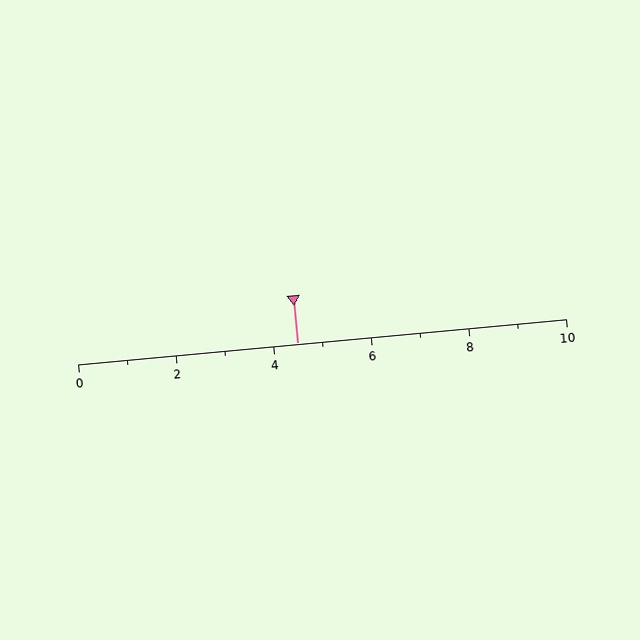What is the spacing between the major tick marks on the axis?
The major ticks are spaced 2 apart.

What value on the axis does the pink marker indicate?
The marker indicates approximately 4.5.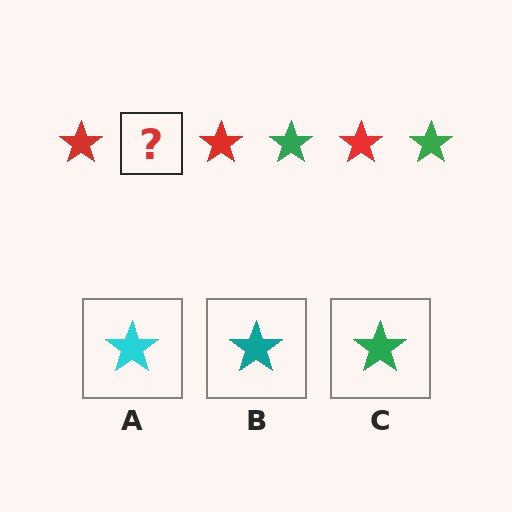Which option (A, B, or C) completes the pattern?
C.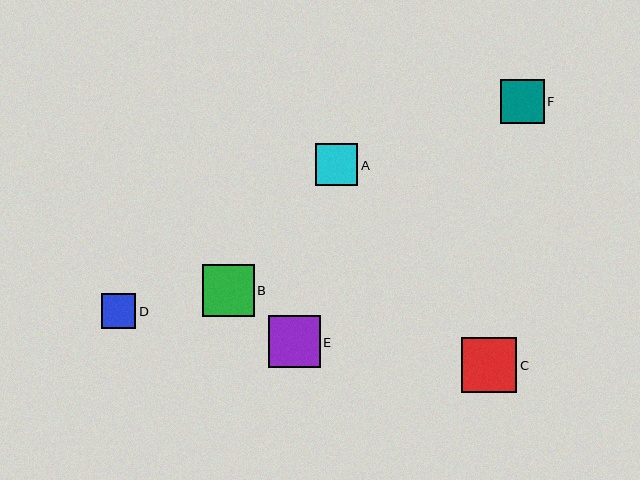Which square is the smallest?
Square D is the smallest with a size of approximately 35 pixels.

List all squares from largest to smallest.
From largest to smallest: C, B, E, F, A, D.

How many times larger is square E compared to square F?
Square E is approximately 1.2 times the size of square F.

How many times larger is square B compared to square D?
Square B is approximately 1.5 times the size of square D.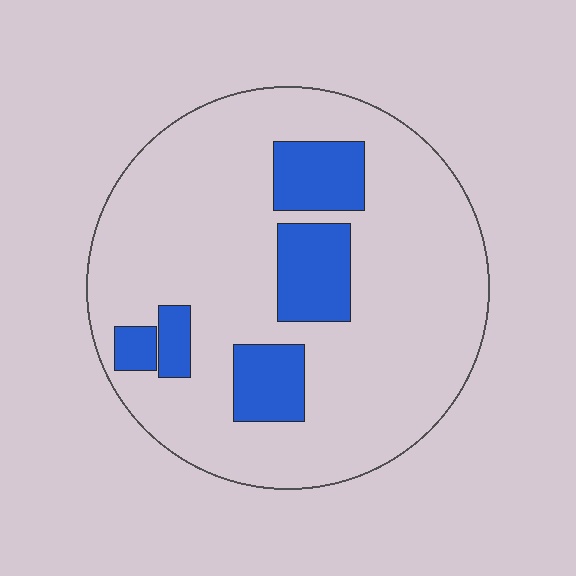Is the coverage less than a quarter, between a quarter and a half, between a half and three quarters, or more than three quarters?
Less than a quarter.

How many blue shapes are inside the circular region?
5.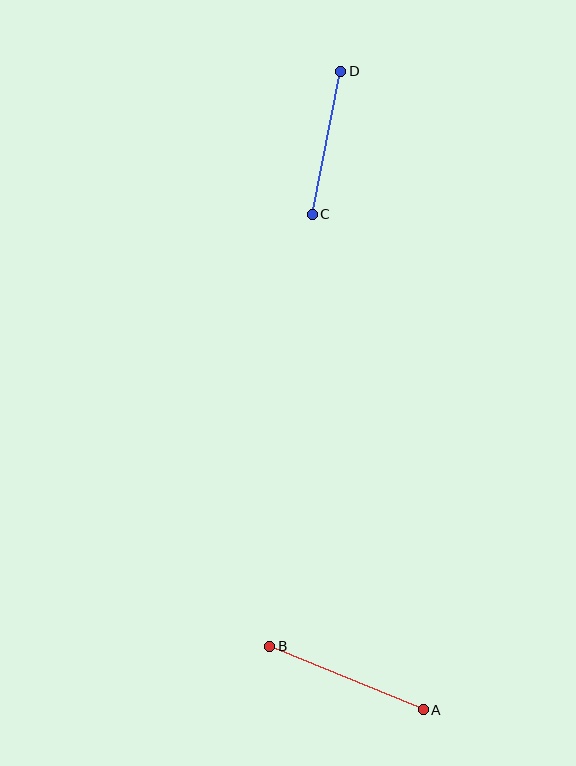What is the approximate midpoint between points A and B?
The midpoint is at approximately (346, 678) pixels.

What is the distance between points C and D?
The distance is approximately 146 pixels.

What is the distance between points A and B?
The distance is approximately 166 pixels.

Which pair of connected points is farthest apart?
Points A and B are farthest apart.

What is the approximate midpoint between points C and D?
The midpoint is at approximately (327, 143) pixels.